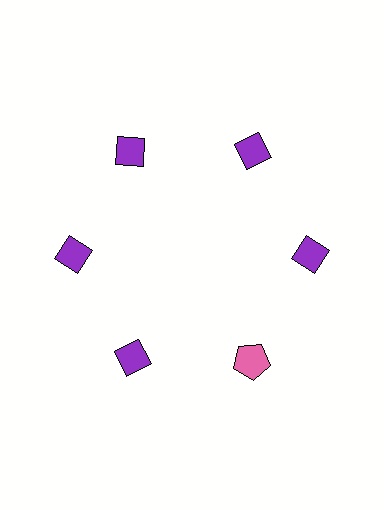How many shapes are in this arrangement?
There are 6 shapes arranged in a ring pattern.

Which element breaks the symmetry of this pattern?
The pink pentagon at roughly the 5 o'clock position breaks the symmetry. All other shapes are purple diamonds.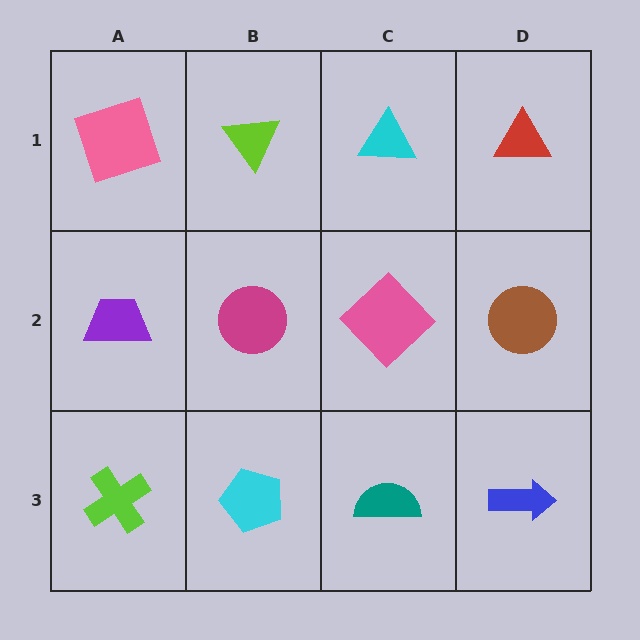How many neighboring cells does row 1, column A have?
2.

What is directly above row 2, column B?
A lime triangle.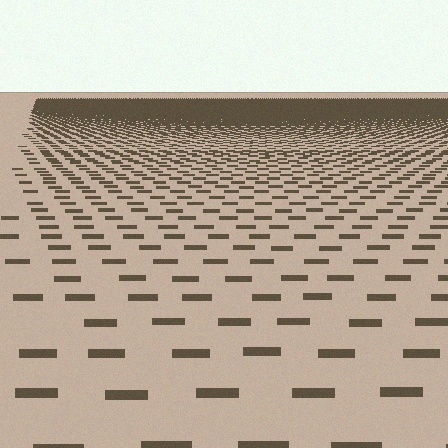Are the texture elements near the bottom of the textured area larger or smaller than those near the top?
Larger. Near the bottom, elements are closer to the viewer and appear at a bigger on-screen size.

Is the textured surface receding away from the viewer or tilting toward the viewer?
The surface is receding away from the viewer. Texture elements get smaller and denser toward the top.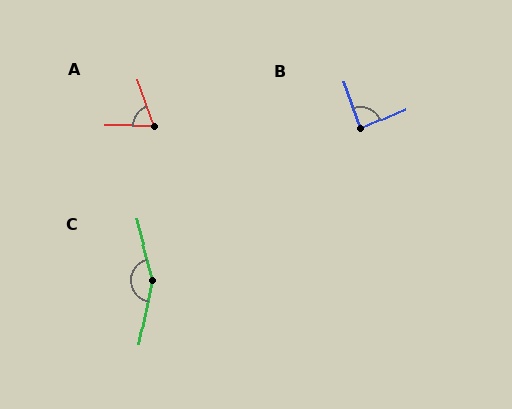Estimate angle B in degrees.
Approximately 86 degrees.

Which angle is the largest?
C, at approximately 154 degrees.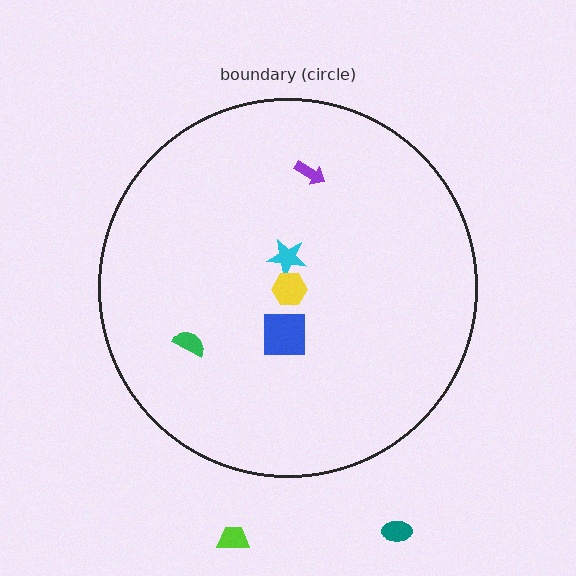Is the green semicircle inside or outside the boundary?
Inside.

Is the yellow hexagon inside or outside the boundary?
Inside.